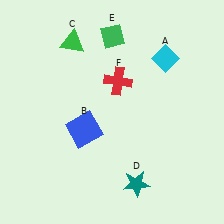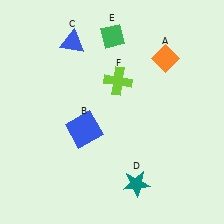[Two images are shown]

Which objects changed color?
A changed from cyan to orange. C changed from green to blue. F changed from red to lime.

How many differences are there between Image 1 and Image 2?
There are 3 differences between the two images.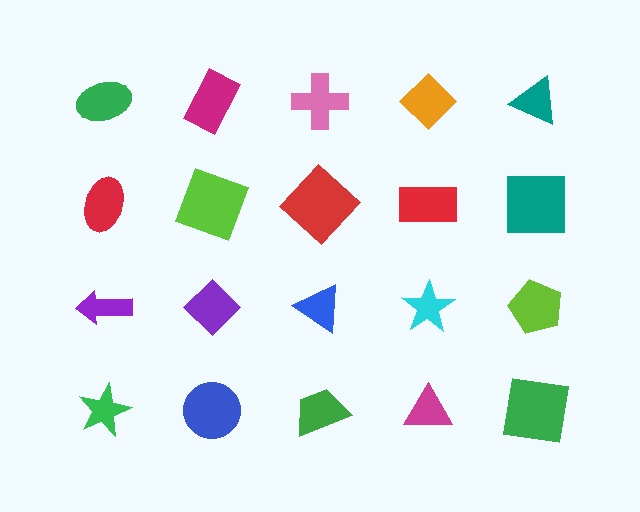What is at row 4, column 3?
A green trapezoid.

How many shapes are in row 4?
5 shapes.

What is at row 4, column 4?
A magenta triangle.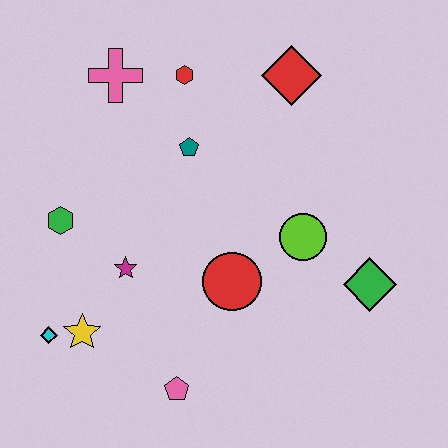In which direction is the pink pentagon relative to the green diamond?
The pink pentagon is to the left of the green diamond.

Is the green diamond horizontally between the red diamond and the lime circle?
No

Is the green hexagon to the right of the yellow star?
No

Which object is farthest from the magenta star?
The red diamond is farthest from the magenta star.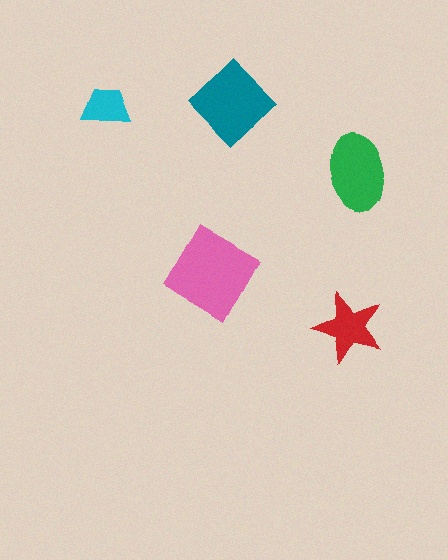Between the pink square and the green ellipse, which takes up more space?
The pink square.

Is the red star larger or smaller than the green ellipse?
Smaller.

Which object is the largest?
The pink square.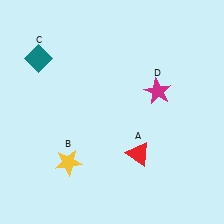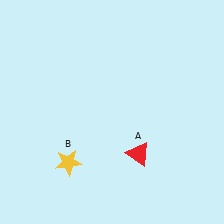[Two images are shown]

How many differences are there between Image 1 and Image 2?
There are 2 differences between the two images.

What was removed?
The teal diamond (C), the magenta star (D) were removed in Image 2.